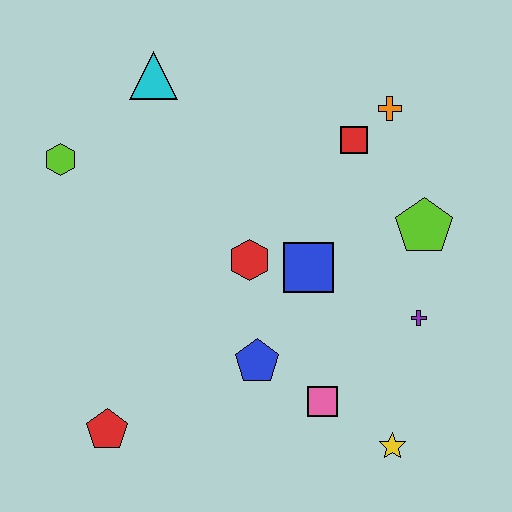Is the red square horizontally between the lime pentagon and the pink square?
Yes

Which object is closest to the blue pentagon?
The pink square is closest to the blue pentagon.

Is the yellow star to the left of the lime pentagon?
Yes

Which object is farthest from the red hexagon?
The yellow star is farthest from the red hexagon.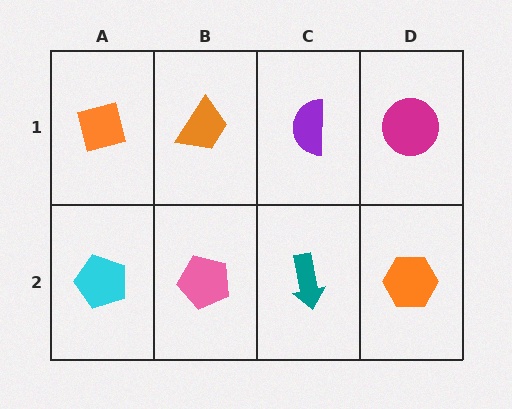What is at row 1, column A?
An orange square.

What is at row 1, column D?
A magenta circle.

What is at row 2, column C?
A teal arrow.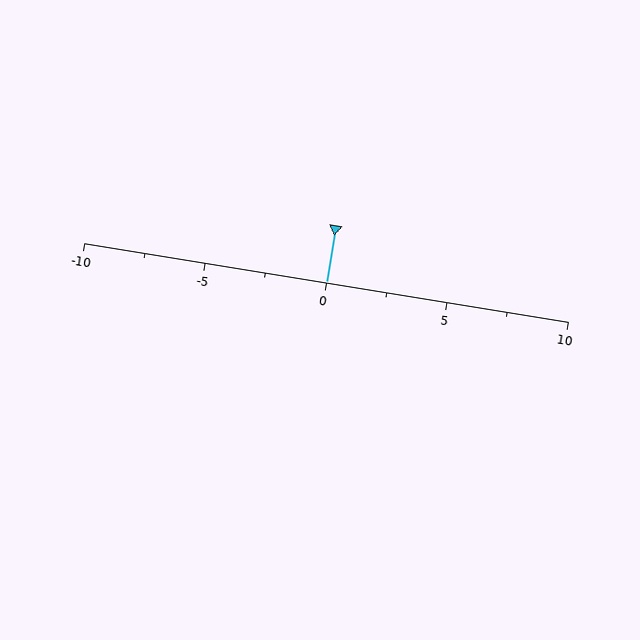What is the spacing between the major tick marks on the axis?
The major ticks are spaced 5 apart.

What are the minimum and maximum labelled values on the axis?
The axis runs from -10 to 10.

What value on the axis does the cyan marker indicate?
The marker indicates approximately 0.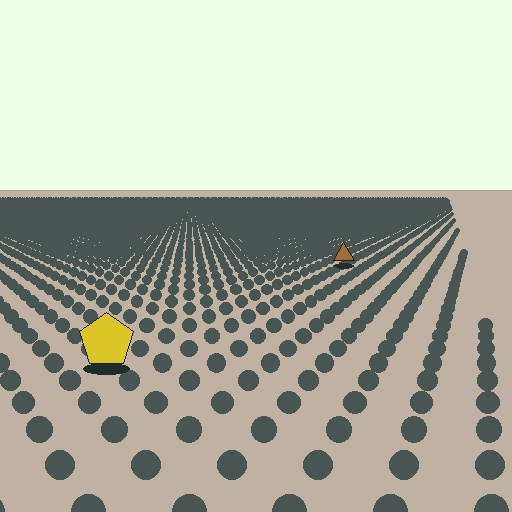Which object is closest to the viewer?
The yellow pentagon is closest. The texture marks near it are larger and more spread out.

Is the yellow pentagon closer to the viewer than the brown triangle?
Yes. The yellow pentagon is closer — you can tell from the texture gradient: the ground texture is coarser near it.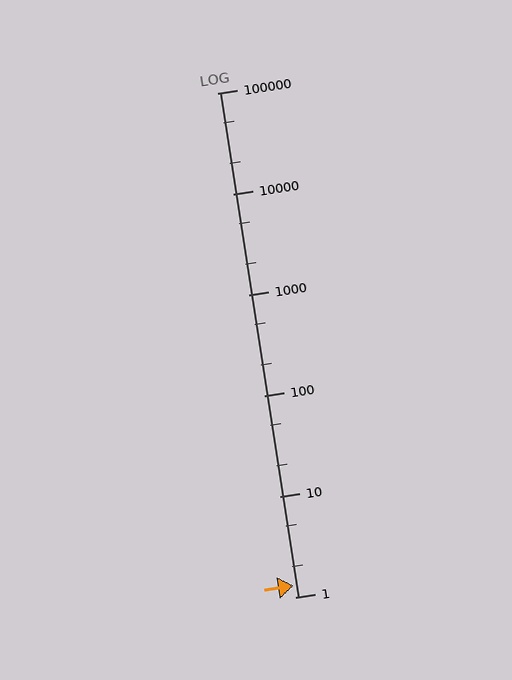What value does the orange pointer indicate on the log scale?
The pointer indicates approximately 1.3.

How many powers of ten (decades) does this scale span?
The scale spans 5 decades, from 1 to 100000.